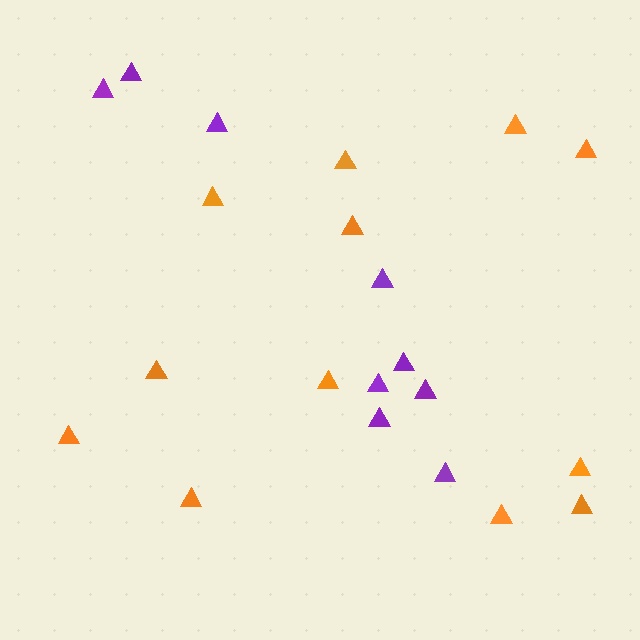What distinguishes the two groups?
There are 2 groups: one group of orange triangles (12) and one group of purple triangles (9).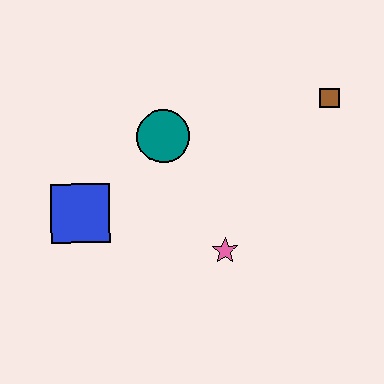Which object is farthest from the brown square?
The blue square is farthest from the brown square.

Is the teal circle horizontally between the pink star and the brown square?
No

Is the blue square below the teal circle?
Yes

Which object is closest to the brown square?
The teal circle is closest to the brown square.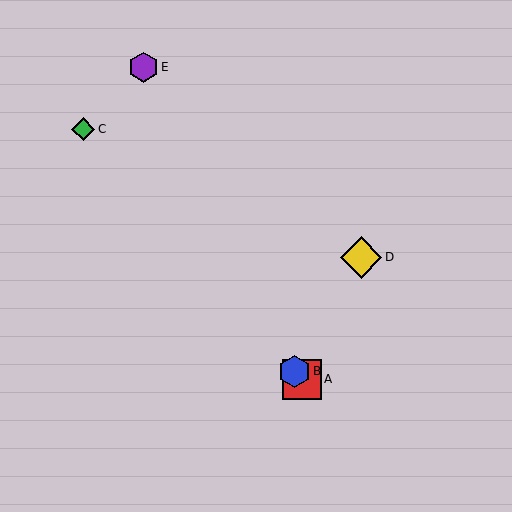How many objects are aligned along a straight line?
3 objects (A, B, C) are aligned along a straight line.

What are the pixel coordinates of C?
Object C is at (83, 129).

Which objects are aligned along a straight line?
Objects A, B, C are aligned along a straight line.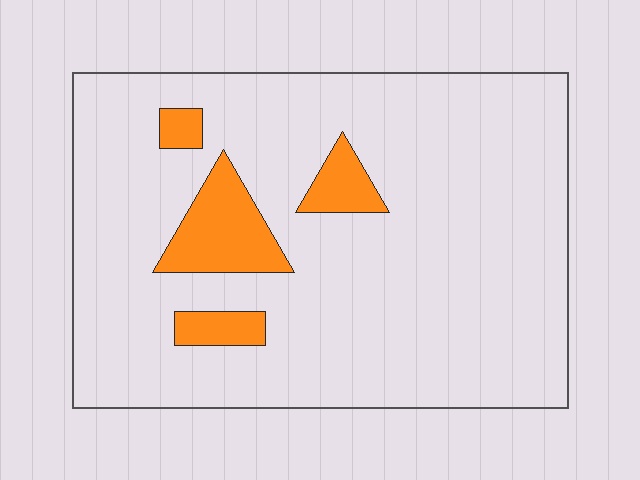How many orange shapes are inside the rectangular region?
4.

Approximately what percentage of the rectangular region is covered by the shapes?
Approximately 10%.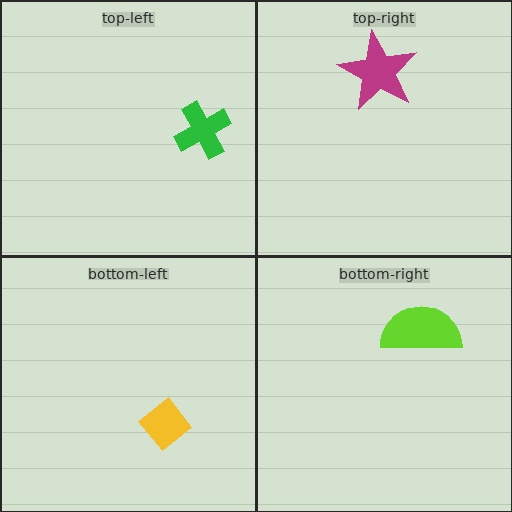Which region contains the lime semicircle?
The bottom-right region.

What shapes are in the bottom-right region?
The lime semicircle.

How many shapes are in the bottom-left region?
1.